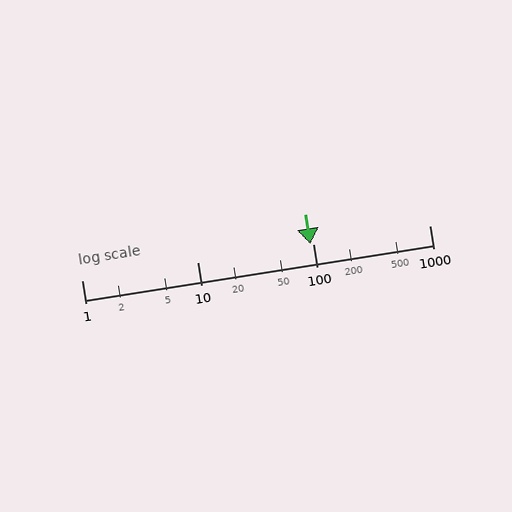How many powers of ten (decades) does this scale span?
The scale spans 3 decades, from 1 to 1000.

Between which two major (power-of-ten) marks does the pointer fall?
The pointer is between 10 and 100.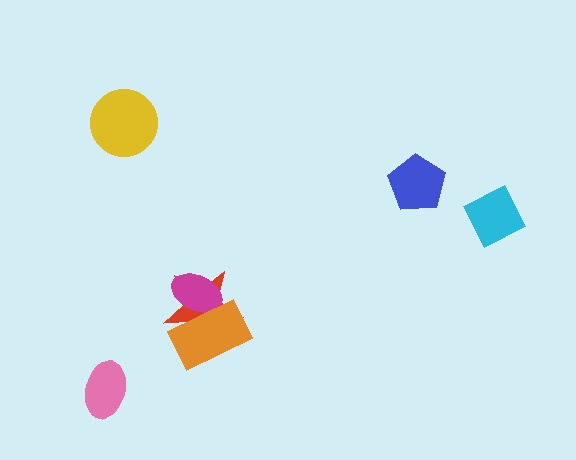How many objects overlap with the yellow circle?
0 objects overlap with the yellow circle.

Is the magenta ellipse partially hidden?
Yes, it is partially covered by another shape.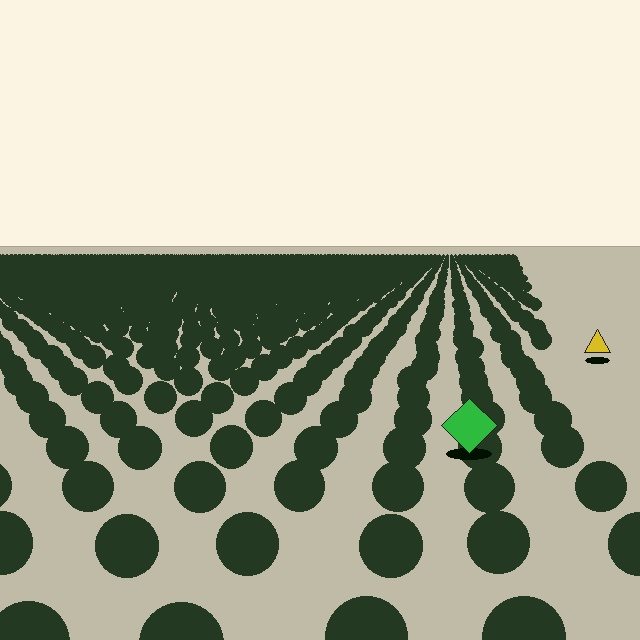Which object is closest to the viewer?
The green diamond is closest. The texture marks near it are larger and more spread out.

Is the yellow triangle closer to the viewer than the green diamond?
No. The green diamond is closer — you can tell from the texture gradient: the ground texture is coarser near it.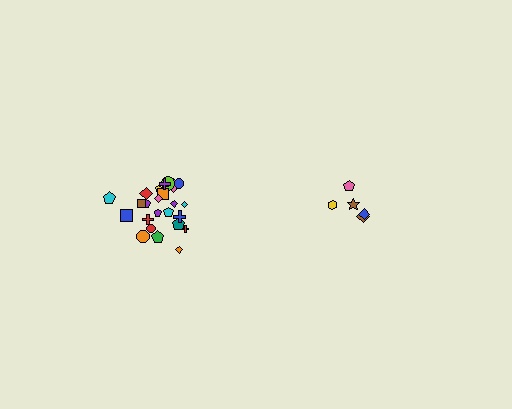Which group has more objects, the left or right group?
The left group.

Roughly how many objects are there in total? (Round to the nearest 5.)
Roughly 30 objects in total.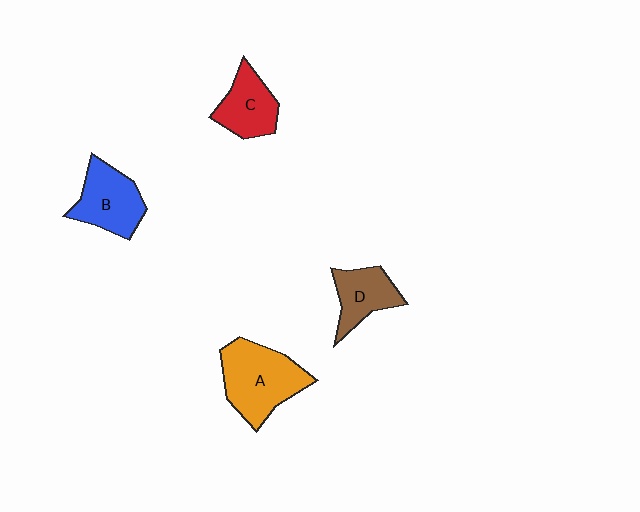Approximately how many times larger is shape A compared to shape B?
Approximately 1.3 times.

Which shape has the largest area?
Shape A (orange).